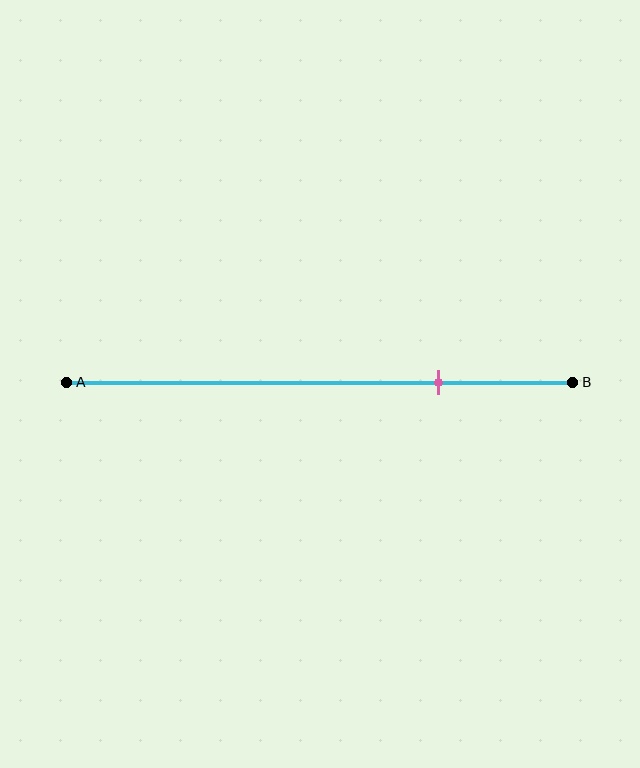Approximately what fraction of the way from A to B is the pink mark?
The pink mark is approximately 75% of the way from A to B.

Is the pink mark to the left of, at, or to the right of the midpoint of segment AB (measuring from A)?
The pink mark is to the right of the midpoint of segment AB.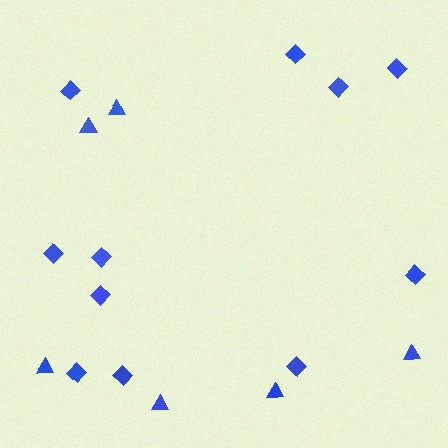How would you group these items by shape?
There are 2 groups: one group of diamonds (11) and one group of triangles (6).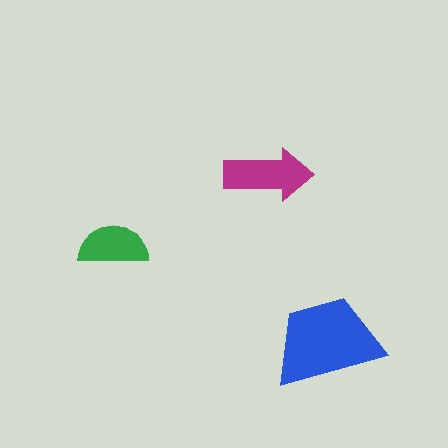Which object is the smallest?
The green semicircle.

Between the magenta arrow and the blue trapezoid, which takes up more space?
The blue trapezoid.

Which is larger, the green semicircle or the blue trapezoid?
The blue trapezoid.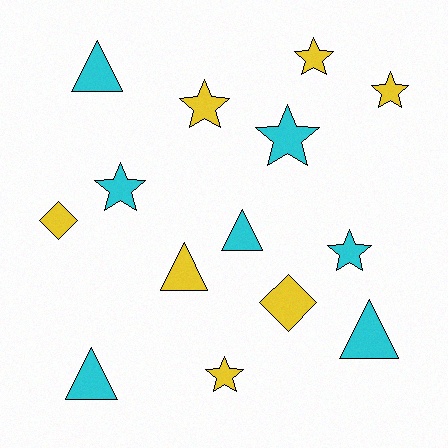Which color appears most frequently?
Yellow, with 7 objects.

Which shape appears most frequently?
Star, with 7 objects.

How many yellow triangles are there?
There is 1 yellow triangle.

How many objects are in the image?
There are 14 objects.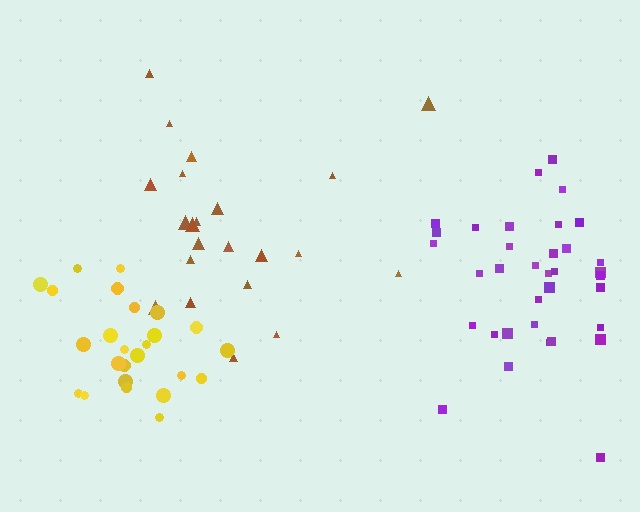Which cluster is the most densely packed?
Yellow.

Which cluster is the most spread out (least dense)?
Brown.